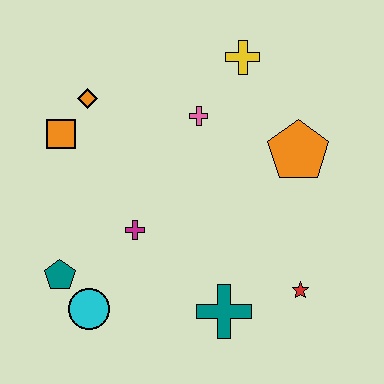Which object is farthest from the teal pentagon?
The yellow cross is farthest from the teal pentagon.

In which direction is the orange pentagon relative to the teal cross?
The orange pentagon is above the teal cross.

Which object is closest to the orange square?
The orange diamond is closest to the orange square.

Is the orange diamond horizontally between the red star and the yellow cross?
No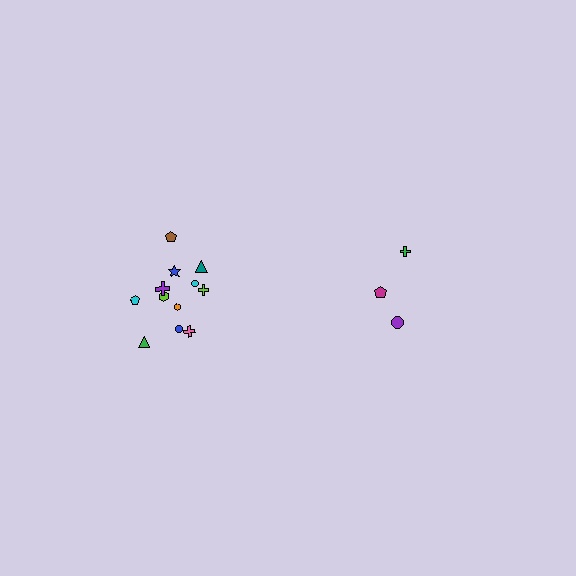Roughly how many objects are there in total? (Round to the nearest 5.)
Roughly 15 objects in total.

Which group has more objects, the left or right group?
The left group.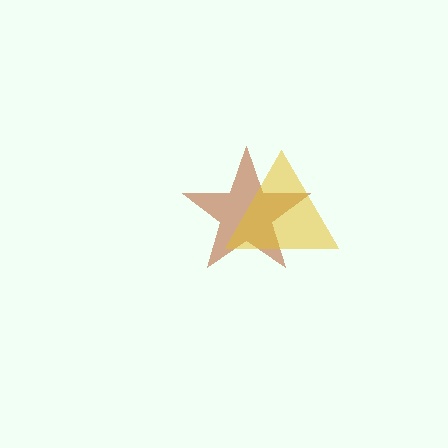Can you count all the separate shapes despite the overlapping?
Yes, there are 2 separate shapes.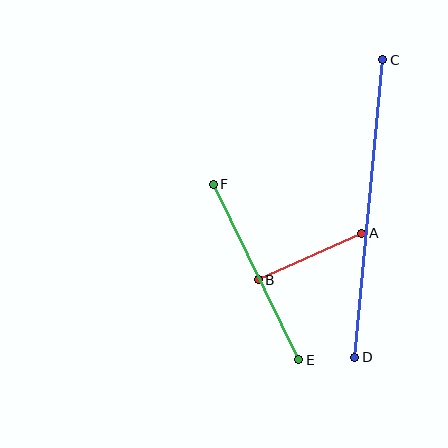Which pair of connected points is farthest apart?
Points C and D are farthest apart.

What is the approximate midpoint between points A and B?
The midpoint is at approximately (310, 257) pixels.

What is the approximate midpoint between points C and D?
The midpoint is at approximately (369, 208) pixels.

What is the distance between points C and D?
The distance is approximately 299 pixels.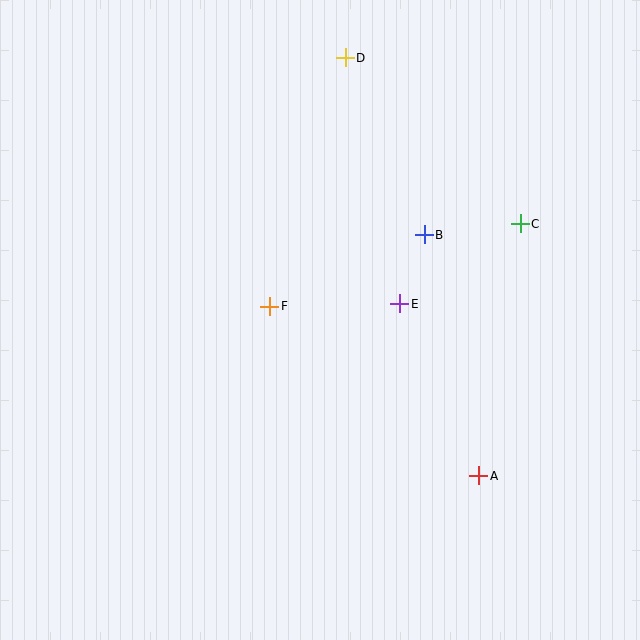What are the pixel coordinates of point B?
Point B is at (424, 235).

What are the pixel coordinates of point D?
Point D is at (345, 58).